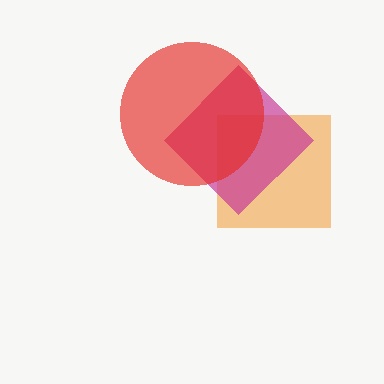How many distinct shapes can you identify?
There are 3 distinct shapes: an orange square, a magenta diamond, a red circle.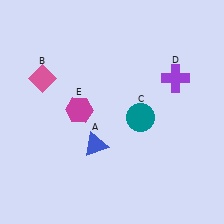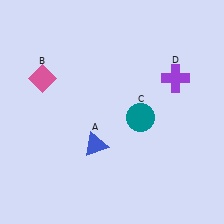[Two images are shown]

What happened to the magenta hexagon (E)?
The magenta hexagon (E) was removed in Image 2. It was in the top-left area of Image 1.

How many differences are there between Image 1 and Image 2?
There is 1 difference between the two images.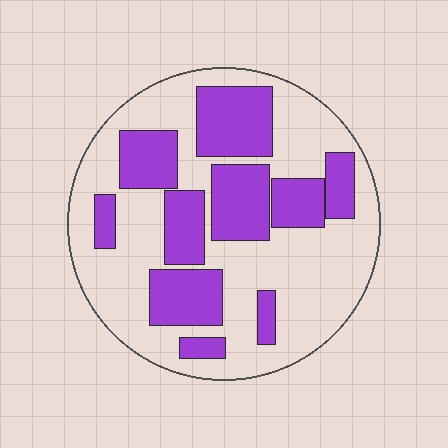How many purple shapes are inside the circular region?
10.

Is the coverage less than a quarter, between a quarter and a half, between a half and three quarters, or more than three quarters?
Between a quarter and a half.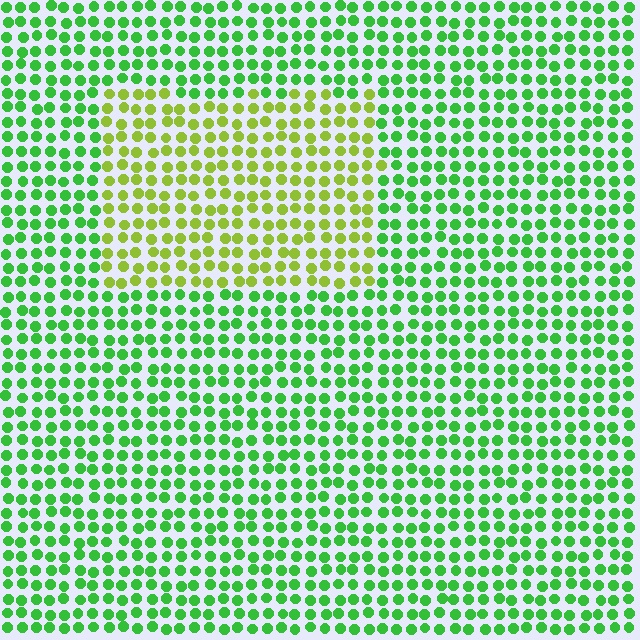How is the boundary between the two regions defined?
The boundary is defined purely by a slight shift in hue (about 41 degrees). Spacing, size, and orientation are identical on both sides.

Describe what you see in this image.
The image is filled with small green elements in a uniform arrangement. A rectangle-shaped region is visible where the elements are tinted to a slightly different hue, forming a subtle color boundary.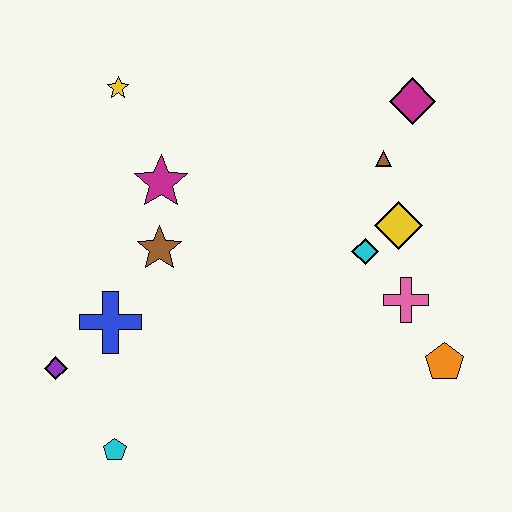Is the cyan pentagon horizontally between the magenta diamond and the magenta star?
No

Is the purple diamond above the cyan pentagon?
Yes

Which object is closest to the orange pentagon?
The pink cross is closest to the orange pentagon.